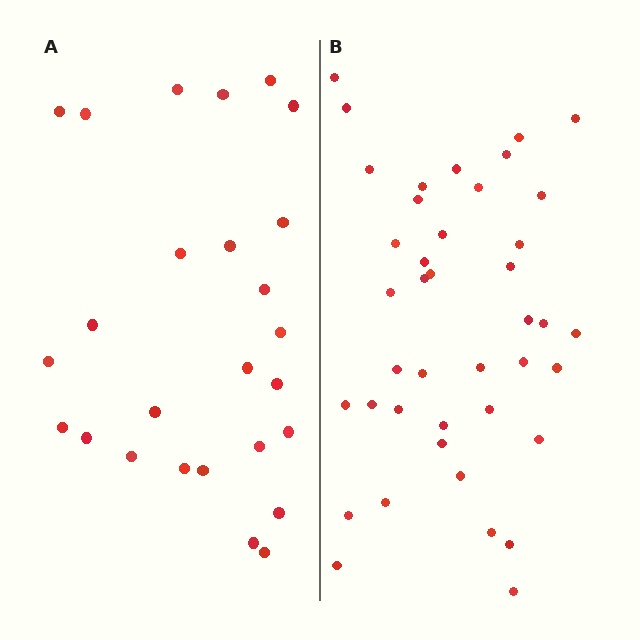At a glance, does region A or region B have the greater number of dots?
Region B (the right region) has more dots.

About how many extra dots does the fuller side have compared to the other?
Region B has approximately 15 more dots than region A.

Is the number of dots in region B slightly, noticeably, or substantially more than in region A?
Region B has substantially more. The ratio is roughly 1.6 to 1.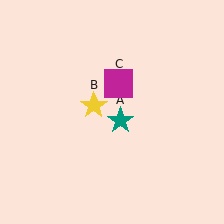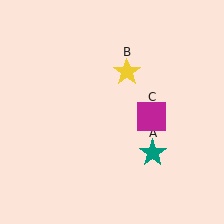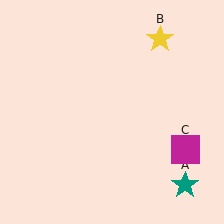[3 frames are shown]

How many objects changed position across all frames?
3 objects changed position: teal star (object A), yellow star (object B), magenta square (object C).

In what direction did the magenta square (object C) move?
The magenta square (object C) moved down and to the right.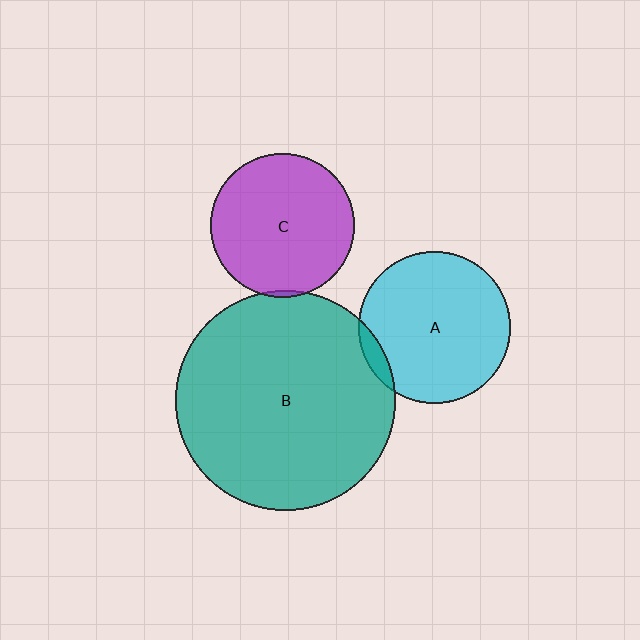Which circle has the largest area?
Circle B (teal).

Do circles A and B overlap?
Yes.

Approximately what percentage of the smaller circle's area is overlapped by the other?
Approximately 5%.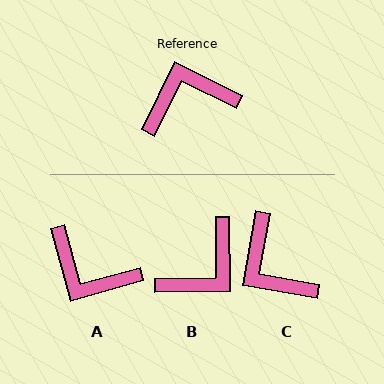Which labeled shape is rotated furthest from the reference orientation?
B, about 153 degrees away.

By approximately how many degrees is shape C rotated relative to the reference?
Approximately 106 degrees counter-clockwise.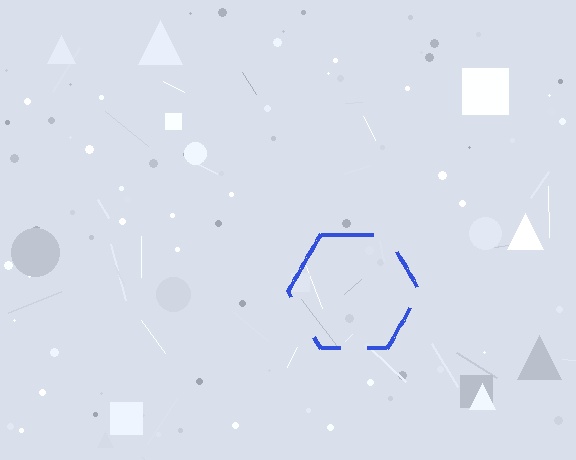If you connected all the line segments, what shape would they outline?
They would outline a hexagon.